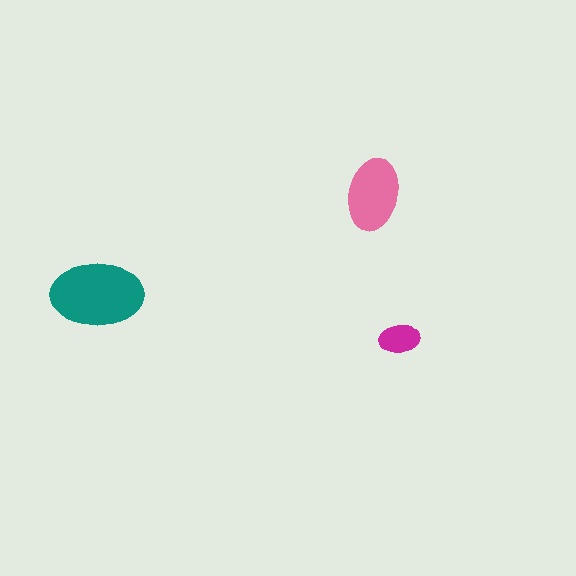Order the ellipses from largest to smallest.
the teal one, the pink one, the magenta one.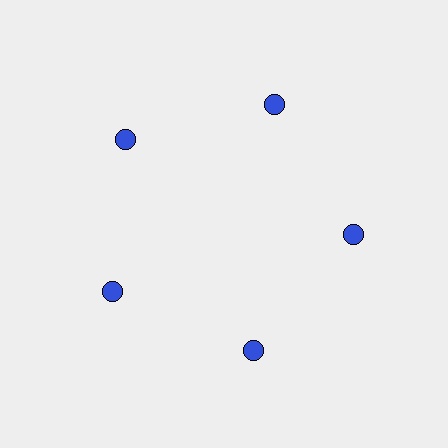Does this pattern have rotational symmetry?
Yes, this pattern has 5-fold rotational symmetry. It looks the same after rotating 72 degrees around the center.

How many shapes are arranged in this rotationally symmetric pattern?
There are 5 shapes, arranged in 5 groups of 1.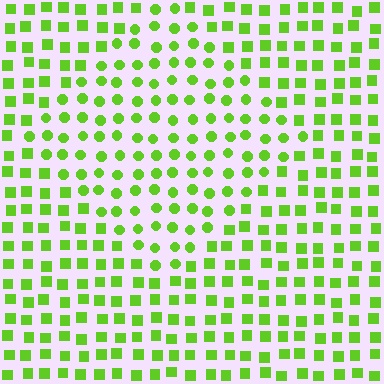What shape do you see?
I see a diamond.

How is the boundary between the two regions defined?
The boundary is defined by a change in element shape: circles inside vs. squares outside. All elements share the same color and spacing.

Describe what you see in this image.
The image is filled with small lime elements arranged in a uniform grid. A diamond-shaped region contains circles, while the surrounding area contains squares. The boundary is defined purely by the change in element shape.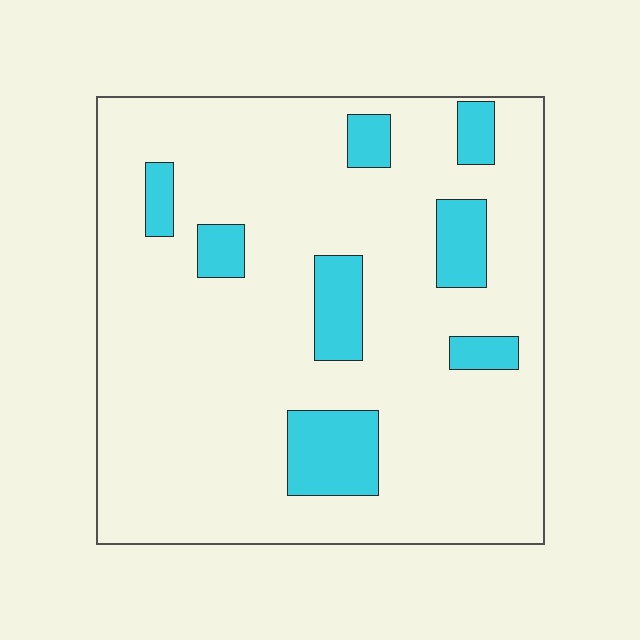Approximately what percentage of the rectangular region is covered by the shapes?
Approximately 15%.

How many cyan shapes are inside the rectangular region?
8.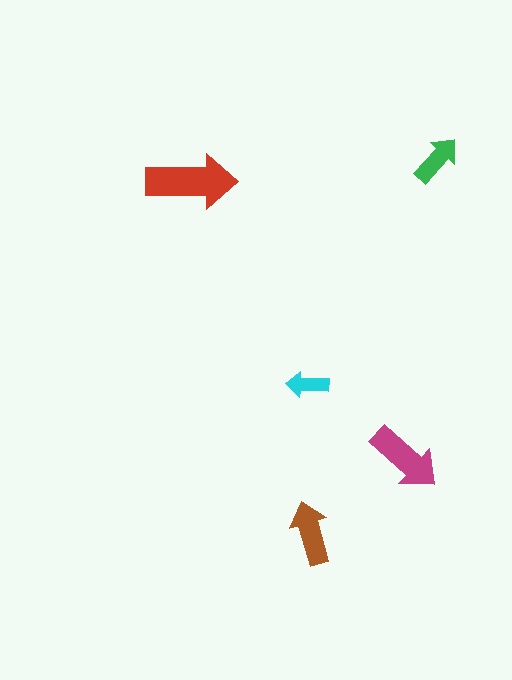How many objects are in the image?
There are 5 objects in the image.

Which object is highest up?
The green arrow is topmost.